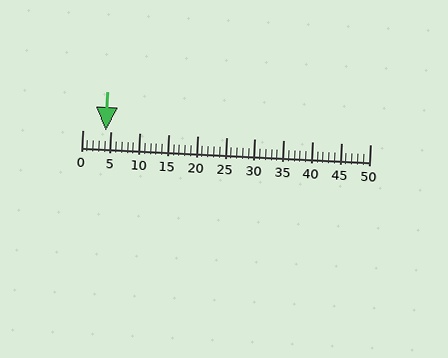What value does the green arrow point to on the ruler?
The green arrow points to approximately 4.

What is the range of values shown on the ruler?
The ruler shows values from 0 to 50.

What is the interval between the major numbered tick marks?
The major tick marks are spaced 5 units apart.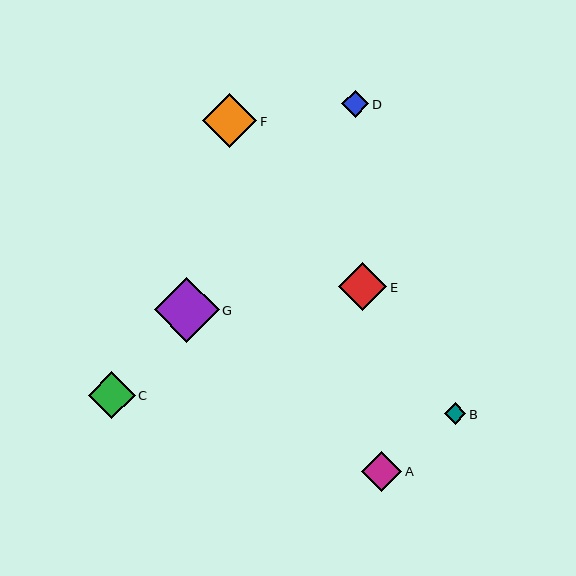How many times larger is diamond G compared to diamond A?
Diamond G is approximately 1.6 times the size of diamond A.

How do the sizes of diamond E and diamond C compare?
Diamond E and diamond C are approximately the same size.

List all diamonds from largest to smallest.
From largest to smallest: G, F, E, C, A, D, B.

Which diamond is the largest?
Diamond G is the largest with a size of approximately 65 pixels.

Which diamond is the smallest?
Diamond B is the smallest with a size of approximately 21 pixels.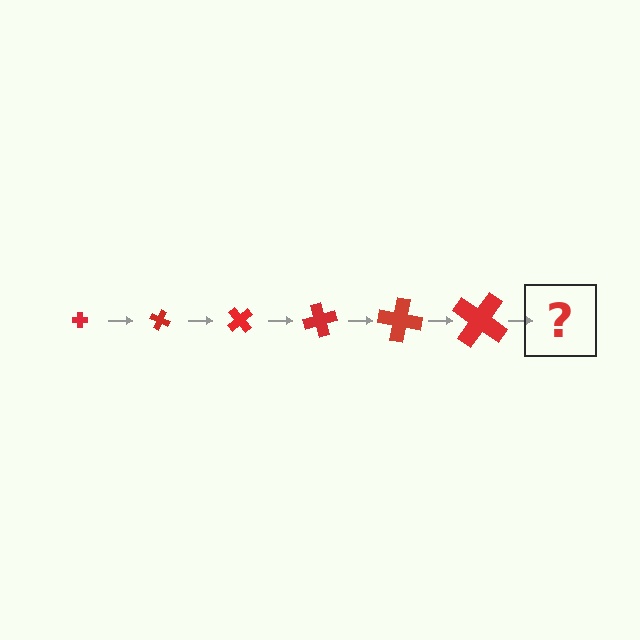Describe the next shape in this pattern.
It should be a cross, larger than the previous one and rotated 150 degrees from the start.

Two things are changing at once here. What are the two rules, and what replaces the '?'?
The two rules are that the cross grows larger each step and it rotates 25 degrees each step. The '?' should be a cross, larger than the previous one and rotated 150 degrees from the start.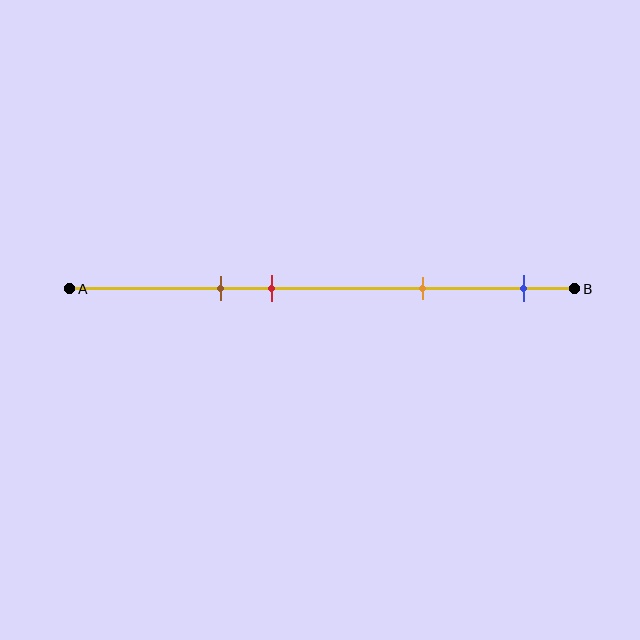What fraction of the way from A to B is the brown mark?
The brown mark is approximately 30% (0.3) of the way from A to B.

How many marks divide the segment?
There are 4 marks dividing the segment.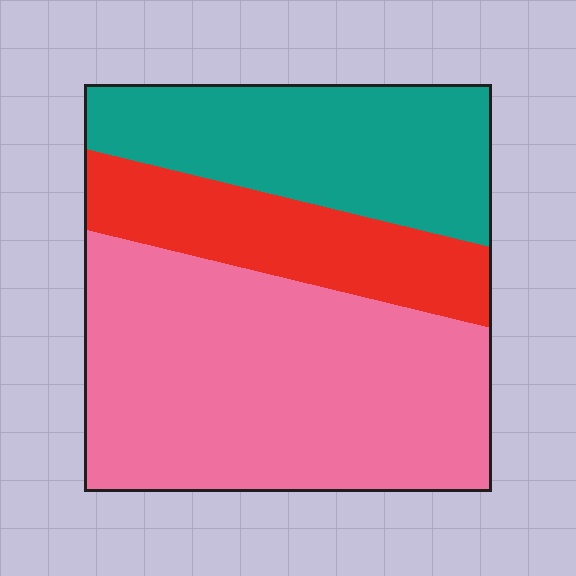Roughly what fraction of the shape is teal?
Teal takes up between a sixth and a third of the shape.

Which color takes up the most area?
Pink, at roughly 50%.